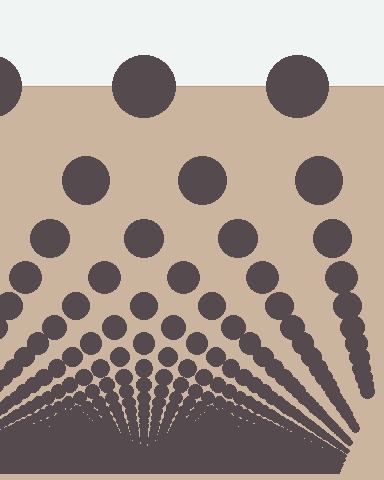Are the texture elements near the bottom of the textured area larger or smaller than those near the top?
Smaller. The gradient is inverted — elements near the bottom are smaller and denser.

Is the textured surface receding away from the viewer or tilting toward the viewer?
The surface appears to tilt toward the viewer. Texture elements get larger and sparser toward the top.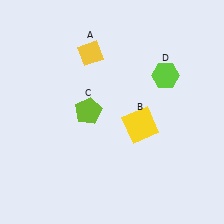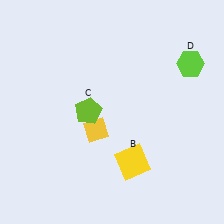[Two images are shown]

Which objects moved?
The objects that moved are: the yellow diamond (A), the yellow square (B), the lime hexagon (D).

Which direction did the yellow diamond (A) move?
The yellow diamond (A) moved down.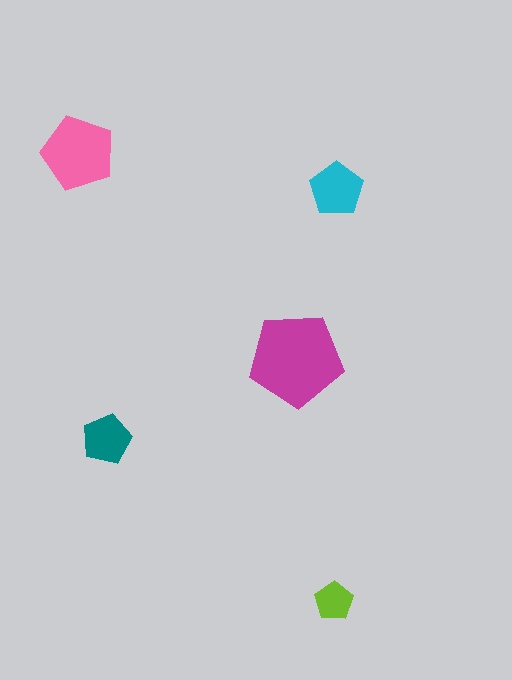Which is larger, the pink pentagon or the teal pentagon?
The pink one.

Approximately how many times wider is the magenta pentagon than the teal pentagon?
About 2 times wider.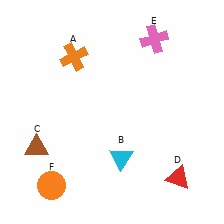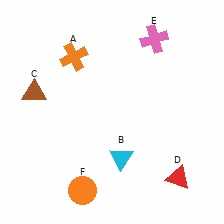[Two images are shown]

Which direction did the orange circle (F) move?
The orange circle (F) moved right.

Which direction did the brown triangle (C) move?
The brown triangle (C) moved up.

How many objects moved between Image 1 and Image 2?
2 objects moved between the two images.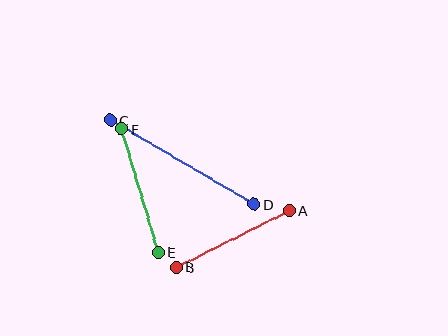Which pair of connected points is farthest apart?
Points C and D are farthest apart.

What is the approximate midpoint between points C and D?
The midpoint is at approximately (182, 162) pixels.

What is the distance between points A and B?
The distance is approximately 126 pixels.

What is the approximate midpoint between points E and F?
The midpoint is at approximately (140, 191) pixels.